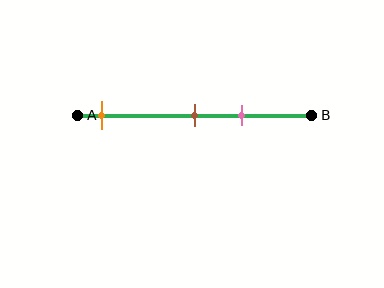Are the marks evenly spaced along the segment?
No, the marks are not evenly spaced.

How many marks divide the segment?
There are 3 marks dividing the segment.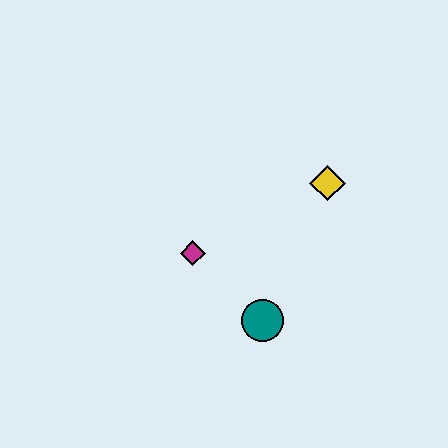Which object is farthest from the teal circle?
The yellow diamond is farthest from the teal circle.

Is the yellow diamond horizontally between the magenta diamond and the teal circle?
No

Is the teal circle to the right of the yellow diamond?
No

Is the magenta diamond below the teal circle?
No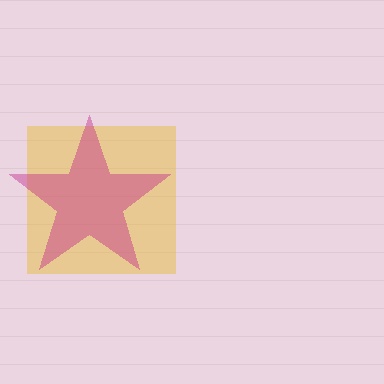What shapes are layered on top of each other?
The layered shapes are: a yellow square, a magenta star.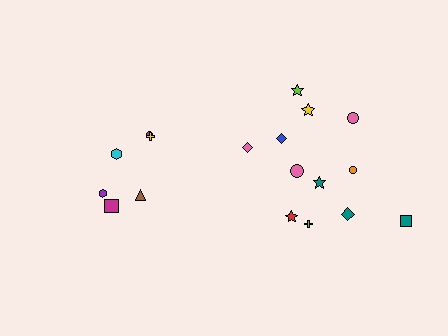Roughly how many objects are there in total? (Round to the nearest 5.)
Roughly 20 objects in total.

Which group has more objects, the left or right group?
The right group.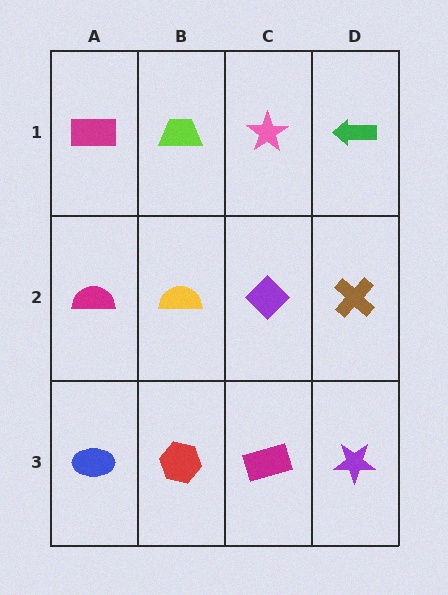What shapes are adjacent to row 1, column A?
A magenta semicircle (row 2, column A), a lime trapezoid (row 1, column B).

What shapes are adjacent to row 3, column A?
A magenta semicircle (row 2, column A), a red hexagon (row 3, column B).